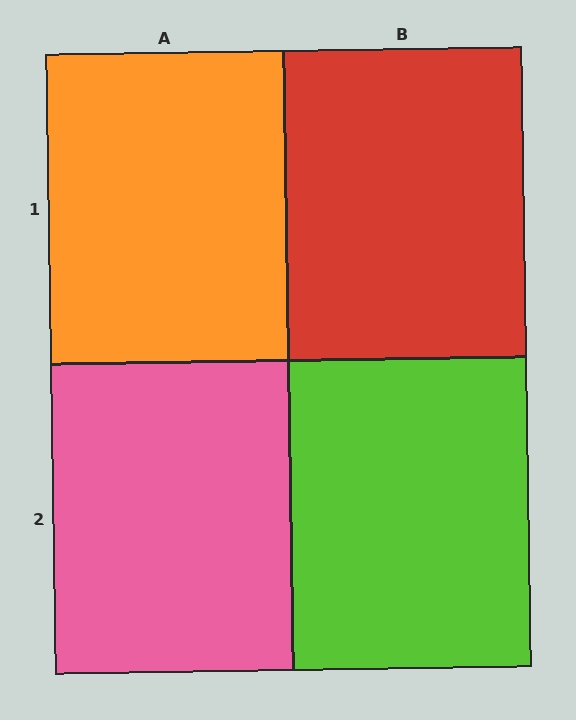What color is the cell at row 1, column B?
Red.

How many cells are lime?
1 cell is lime.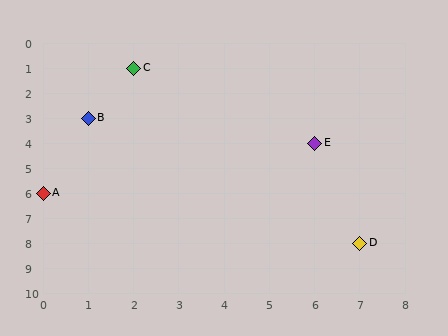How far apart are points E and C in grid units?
Points E and C are 4 columns and 3 rows apart (about 5.0 grid units diagonally).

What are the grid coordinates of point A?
Point A is at grid coordinates (0, 6).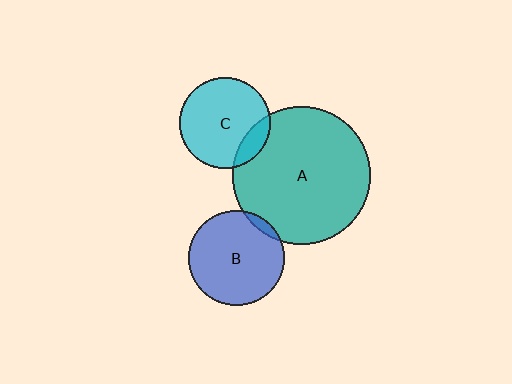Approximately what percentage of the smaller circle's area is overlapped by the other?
Approximately 5%.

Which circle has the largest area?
Circle A (teal).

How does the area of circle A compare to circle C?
Approximately 2.3 times.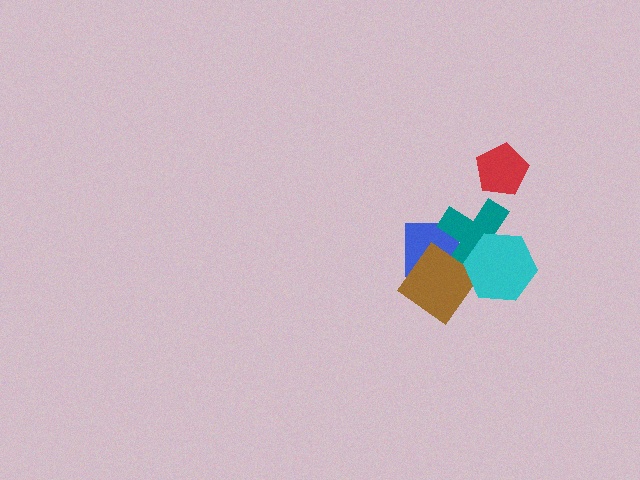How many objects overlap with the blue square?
2 objects overlap with the blue square.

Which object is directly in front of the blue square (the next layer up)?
The teal cross is directly in front of the blue square.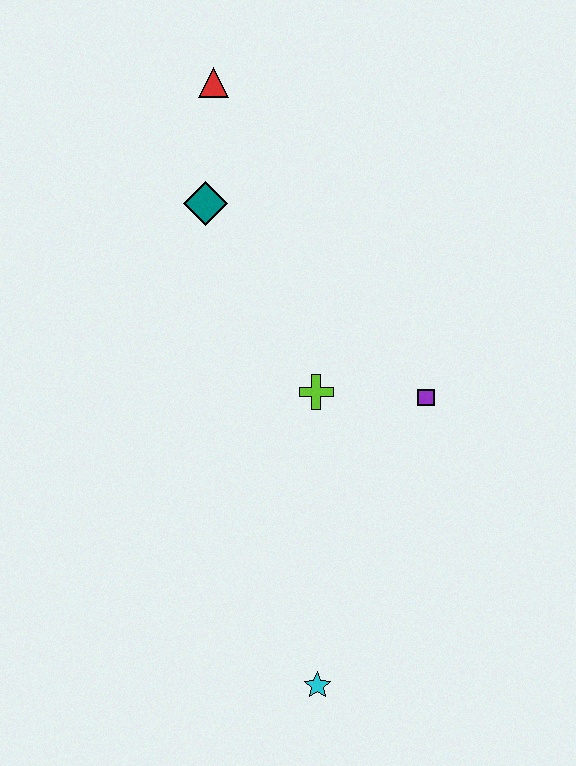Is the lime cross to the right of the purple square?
No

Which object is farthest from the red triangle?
The cyan star is farthest from the red triangle.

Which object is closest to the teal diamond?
The red triangle is closest to the teal diamond.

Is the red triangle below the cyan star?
No